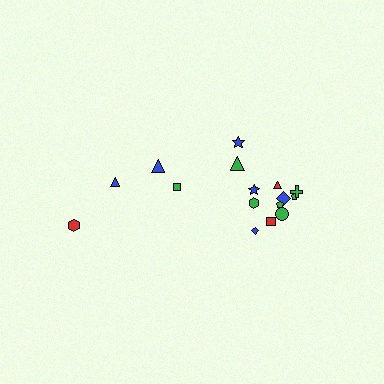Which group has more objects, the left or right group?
The right group.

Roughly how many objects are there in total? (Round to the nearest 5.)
Roughly 15 objects in total.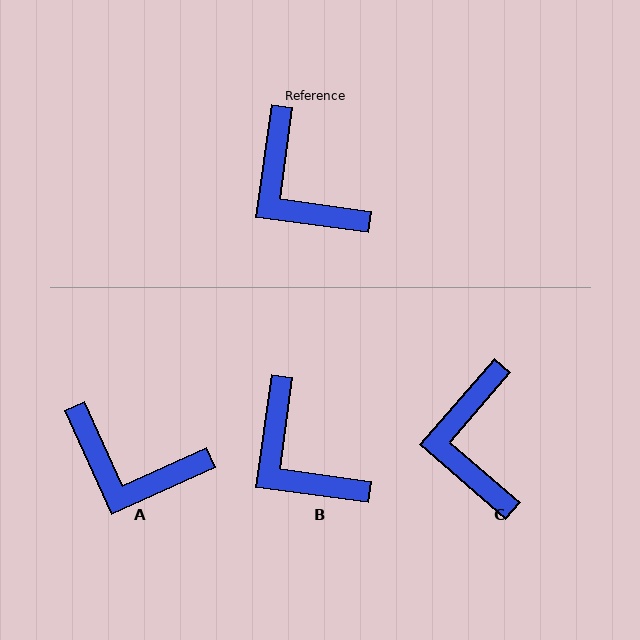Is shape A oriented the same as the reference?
No, it is off by about 32 degrees.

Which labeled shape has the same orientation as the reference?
B.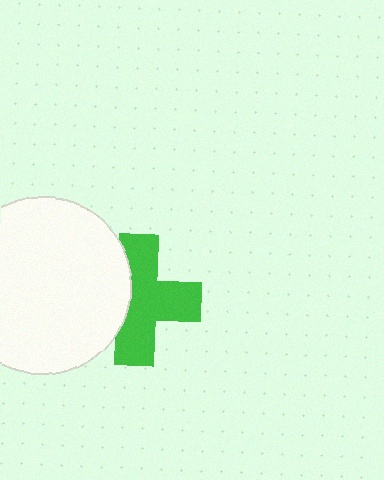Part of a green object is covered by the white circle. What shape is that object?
It is a cross.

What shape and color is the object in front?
The object in front is a white circle.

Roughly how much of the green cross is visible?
Most of it is visible (roughly 69%).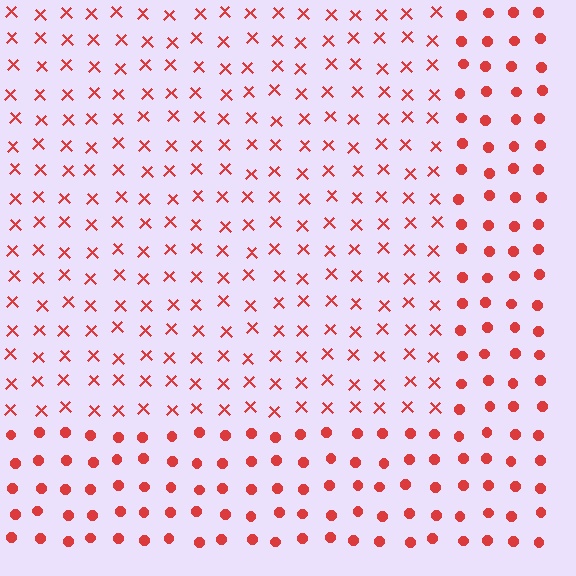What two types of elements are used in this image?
The image uses X marks inside the rectangle region and circles outside it.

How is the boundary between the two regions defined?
The boundary is defined by a change in element shape: X marks inside vs. circles outside. All elements share the same color and spacing.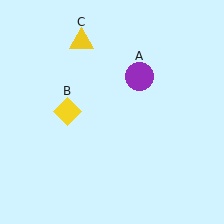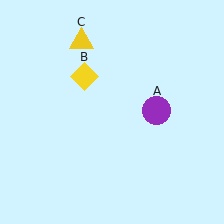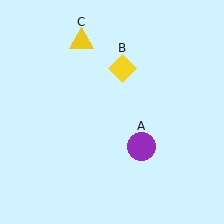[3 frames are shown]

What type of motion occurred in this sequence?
The purple circle (object A), yellow diamond (object B) rotated clockwise around the center of the scene.